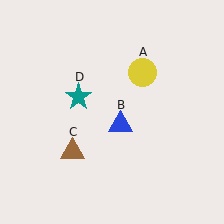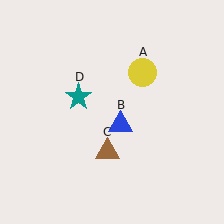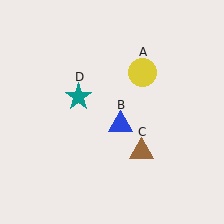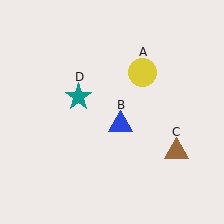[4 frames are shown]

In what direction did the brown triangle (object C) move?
The brown triangle (object C) moved right.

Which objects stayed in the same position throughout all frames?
Yellow circle (object A) and blue triangle (object B) and teal star (object D) remained stationary.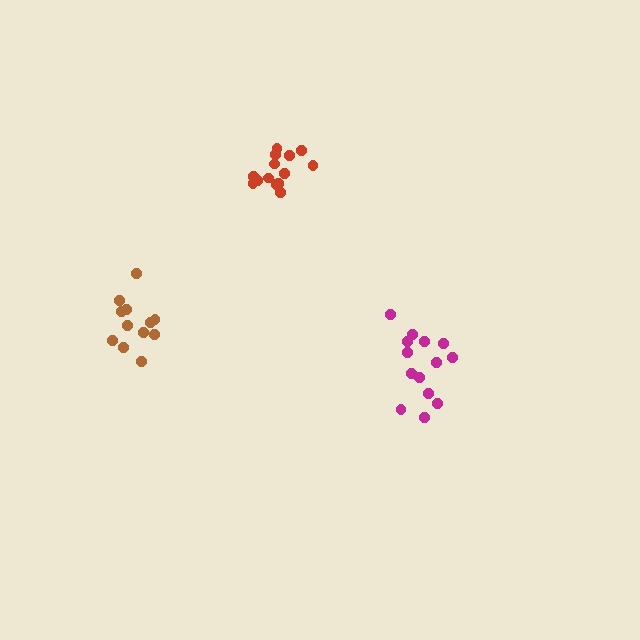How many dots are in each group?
Group 1: 12 dots, Group 2: 14 dots, Group 3: 14 dots (40 total).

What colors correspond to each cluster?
The clusters are colored: brown, red, magenta.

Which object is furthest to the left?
The brown cluster is leftmost.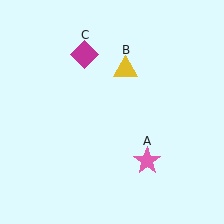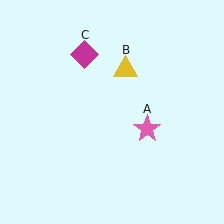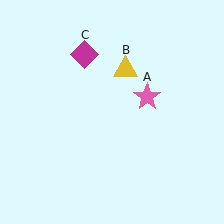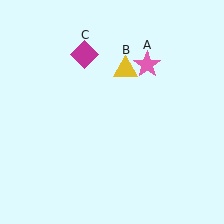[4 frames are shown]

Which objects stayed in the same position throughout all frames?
Yellow triangle (object B) and magenta diamond (object C) remained stationary.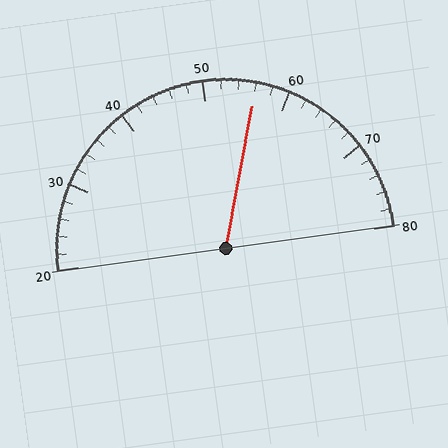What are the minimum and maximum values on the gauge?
The gauge ranges from 20 to 80.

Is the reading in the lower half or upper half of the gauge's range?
The reading is in the upper half of the range (20 to 80).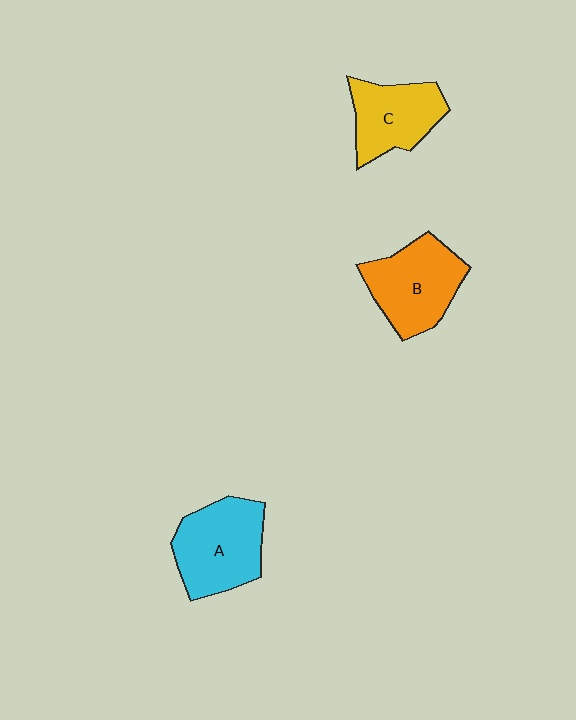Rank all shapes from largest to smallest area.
From largest to smallest: A (cyan), B (orange), C (yellow).